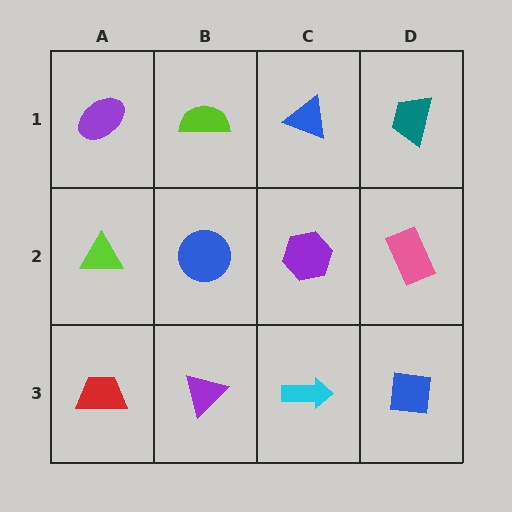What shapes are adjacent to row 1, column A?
A lime triangle (row 2, column A), a lime semicircle (row 1, column B).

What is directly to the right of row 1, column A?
A lime semicircle.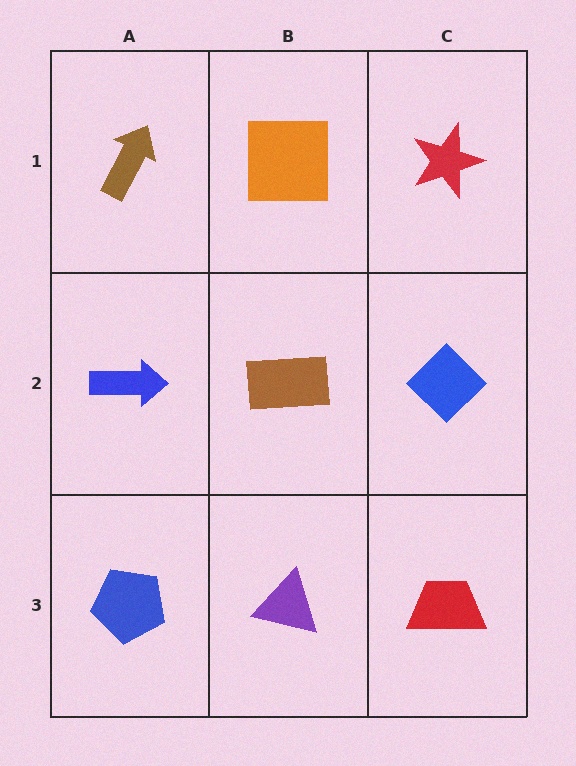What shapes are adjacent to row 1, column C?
A blue diamond (row 2, column C), an orange square (row 1, column B).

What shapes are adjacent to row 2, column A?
A brown arrow (row 1, column A), a blue pentagon (row 3, column A), a brown rectangle (row 2, column B).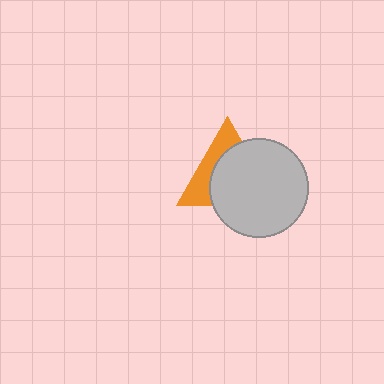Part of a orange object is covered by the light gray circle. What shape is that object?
It is a triangle.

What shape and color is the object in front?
The object in front is a light gray circle.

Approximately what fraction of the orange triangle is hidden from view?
Roughly 62% of the orange triangle is hidden behind the light gray circle.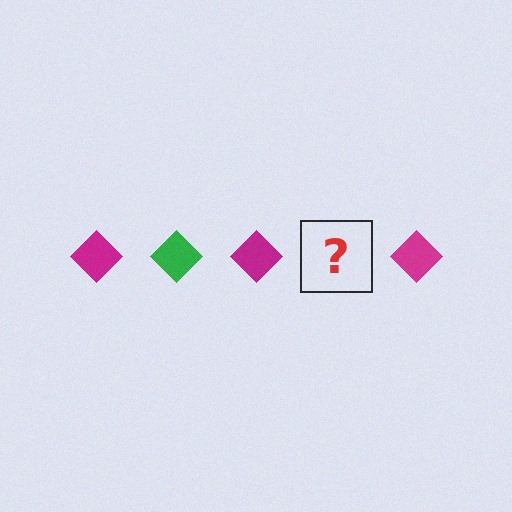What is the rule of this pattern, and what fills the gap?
The rule is that the pattern cycles through magenta, green diamonds. The gap should be filled with a green diamond.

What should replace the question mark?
The question mark should be replaced with a green diamond.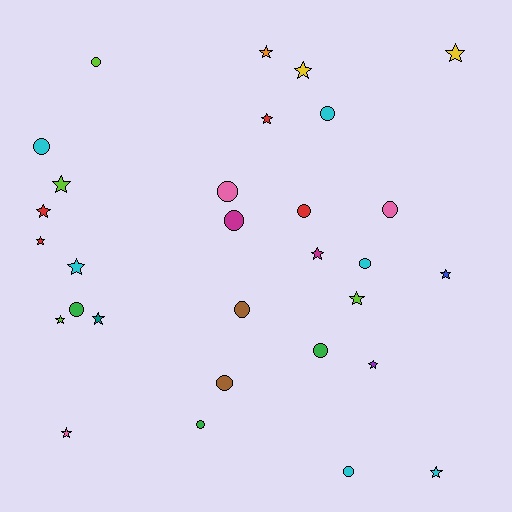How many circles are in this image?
There are 14 circles.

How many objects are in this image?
There are 30 objects.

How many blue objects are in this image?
There is 1 blue object.